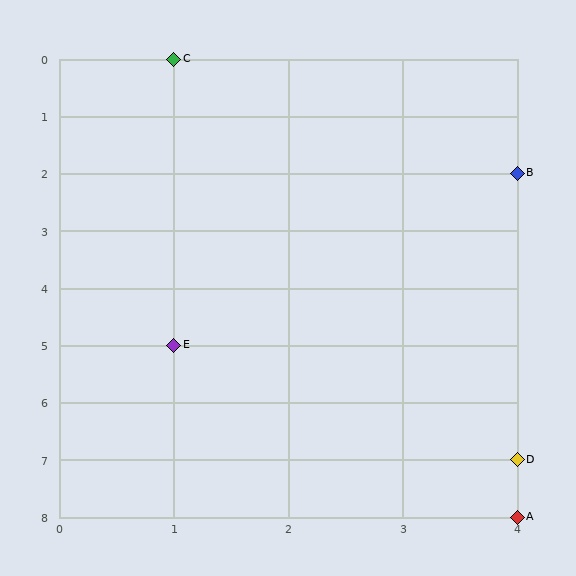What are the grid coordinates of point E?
Point E is at grid coordinates (1, 5).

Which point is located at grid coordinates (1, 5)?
Point E is at (1, 5).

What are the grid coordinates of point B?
Point B is at grid coordinates (4, 2).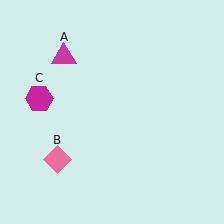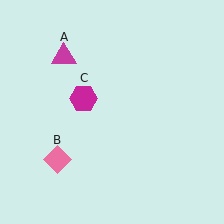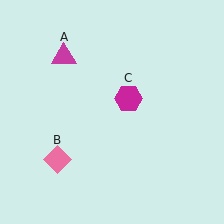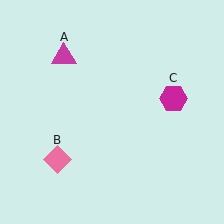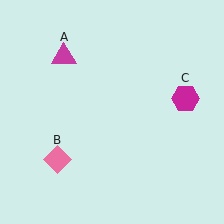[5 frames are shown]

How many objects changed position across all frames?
1 object changed position: magenta hexagon (object C).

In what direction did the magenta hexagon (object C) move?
The magenta hexagon (object C) moved right.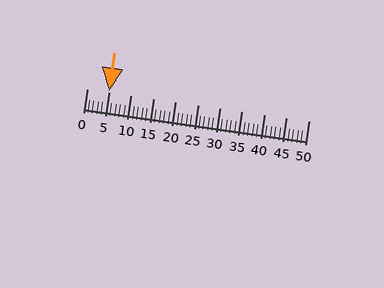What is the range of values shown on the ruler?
The ruler shows values from 0 to 50.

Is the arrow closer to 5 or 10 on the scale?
The arrow is closer to 5.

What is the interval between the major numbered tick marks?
The major tick marks are spaced 5 units apart.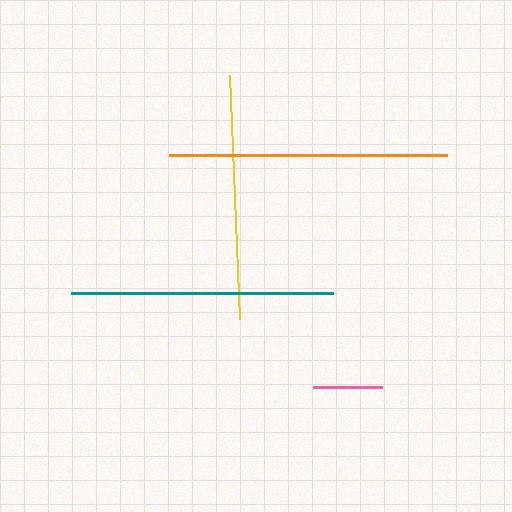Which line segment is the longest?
The orange line is the longest at approximately 279 pixels.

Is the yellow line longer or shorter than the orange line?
The orange line is longer than the yellow line.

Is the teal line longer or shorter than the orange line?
The orange line is longer than the teal line.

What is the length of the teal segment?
The teal segment is approximately 263 pixels long.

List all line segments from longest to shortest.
From longest to shortest: orange, teal, yellow, pink.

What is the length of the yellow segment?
The yellow segment is approximately 244 pixels long.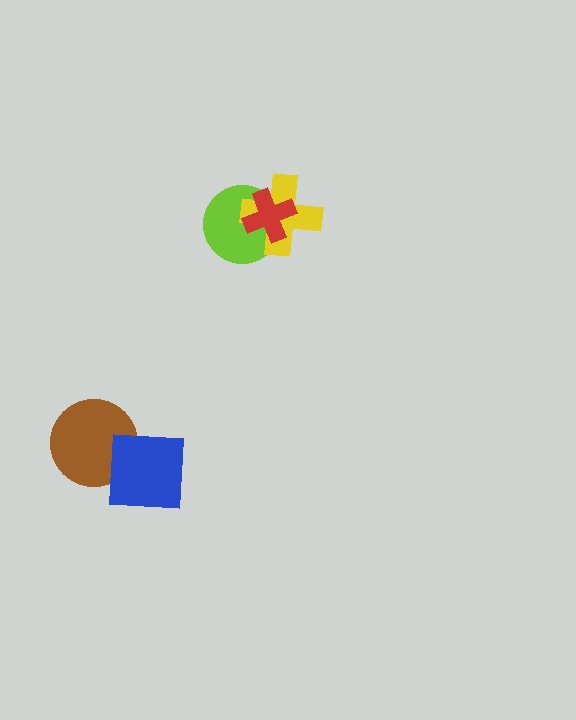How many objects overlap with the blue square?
1 object overlaps with the blue square.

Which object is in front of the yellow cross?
The red cross is in front of the yellow cross.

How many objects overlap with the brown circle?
1 object overlaps with the brown circle.